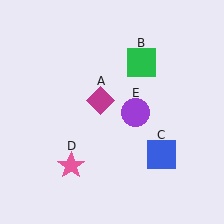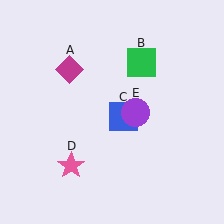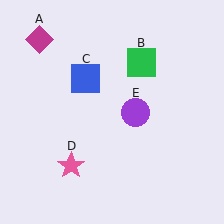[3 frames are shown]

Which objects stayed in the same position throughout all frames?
Green square (object B) and pink star (object D) and purple circle (object E) remained stationary.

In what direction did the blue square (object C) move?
The blue square (object C) moved up and to the left.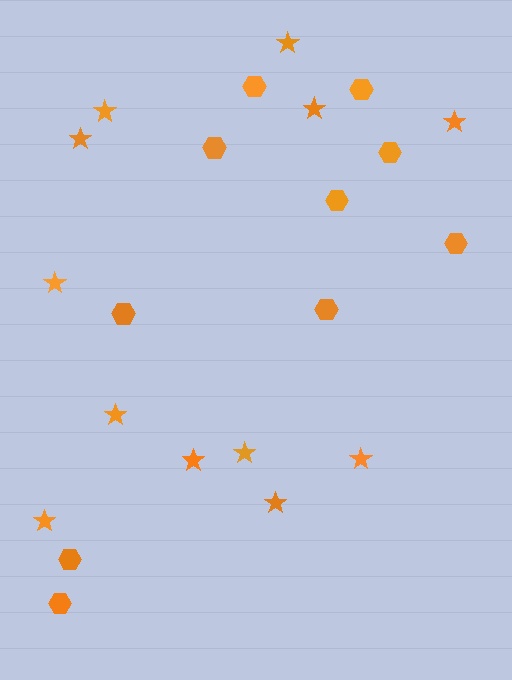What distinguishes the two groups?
There are 2 groups: one group of stars (12) and one group of hexagons (10).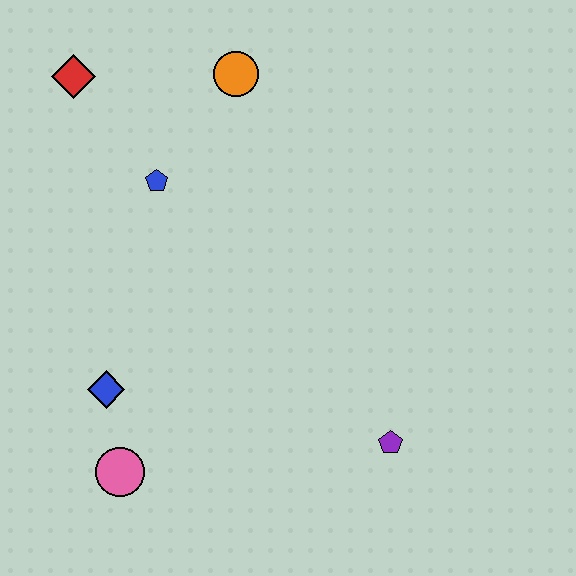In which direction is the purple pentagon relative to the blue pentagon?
The purple pentagon is below the blue pentagon.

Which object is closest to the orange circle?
The blue pentagon is closest to the orange circle.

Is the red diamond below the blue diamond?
No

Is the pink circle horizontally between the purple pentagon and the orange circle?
No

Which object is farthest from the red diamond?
The purple pentagon is farthest from the red diamond.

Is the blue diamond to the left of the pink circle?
Yes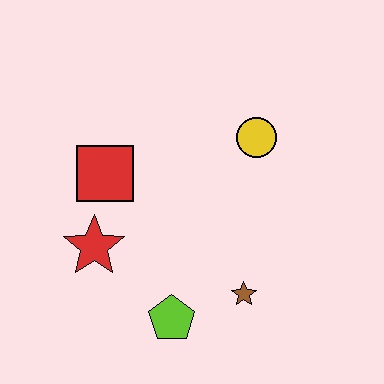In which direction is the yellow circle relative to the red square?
The yellow circle is to the right of the red square.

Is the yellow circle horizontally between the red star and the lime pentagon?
No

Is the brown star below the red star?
Yes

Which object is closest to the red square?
The red star is closest to the red square.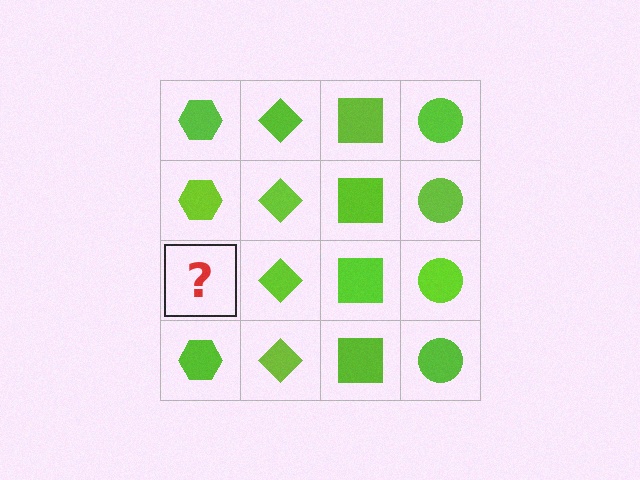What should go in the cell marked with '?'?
The missing cell should contain a lime hexagon.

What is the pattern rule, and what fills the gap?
The rule is that each column has a consistent shape. The gap should be filled with a lime hexagon.